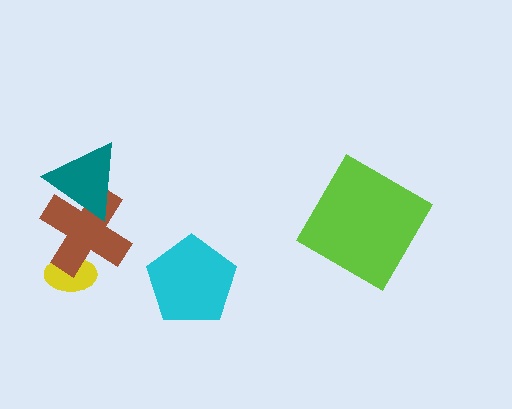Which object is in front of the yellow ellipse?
The brown cross is in front of the yellow ellipse.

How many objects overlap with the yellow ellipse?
1 object overlaps with the yellow ellipse.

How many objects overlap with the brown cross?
2 objects overlap with the brown cross.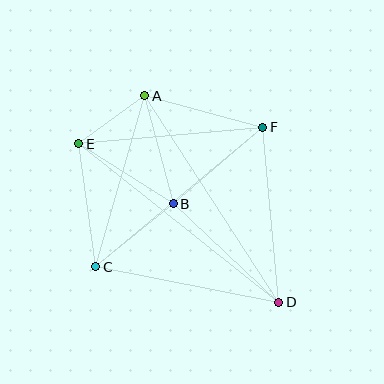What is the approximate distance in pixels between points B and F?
The distance between B and F is approximately 118 pixels.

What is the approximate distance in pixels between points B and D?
The distance between B and D is approximately 144 pixels.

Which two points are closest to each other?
Points A and E are closest to each other.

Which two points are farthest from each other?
Points D and E are farthest from each other.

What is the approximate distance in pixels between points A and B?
The distance between A and B is approximately 112 pixels.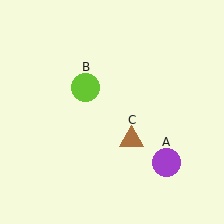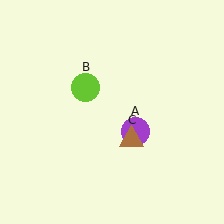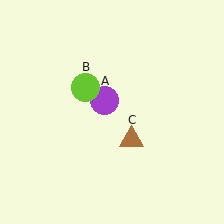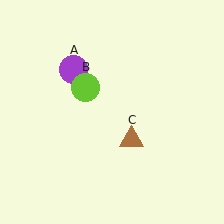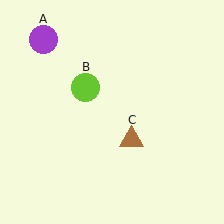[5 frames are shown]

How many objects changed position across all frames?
1 object changed position: purple circle (object A).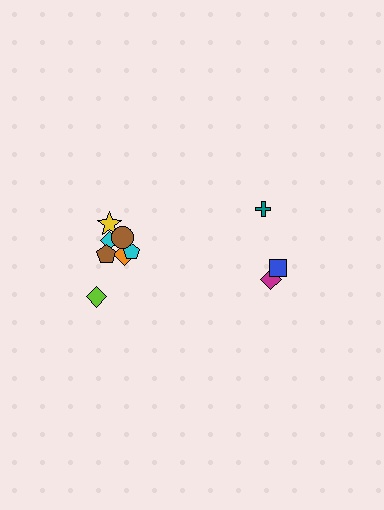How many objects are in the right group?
There are 3 objects.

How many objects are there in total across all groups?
There are 10 objects.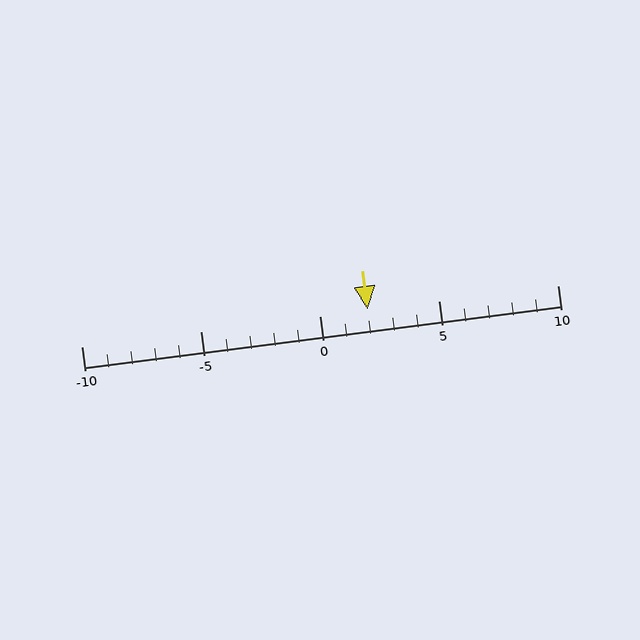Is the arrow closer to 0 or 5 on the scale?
The arrow is closer to 0.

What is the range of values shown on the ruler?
The ruler shows values from -10 to 10.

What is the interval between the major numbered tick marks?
The major tick marks are spaced 5 units apart.